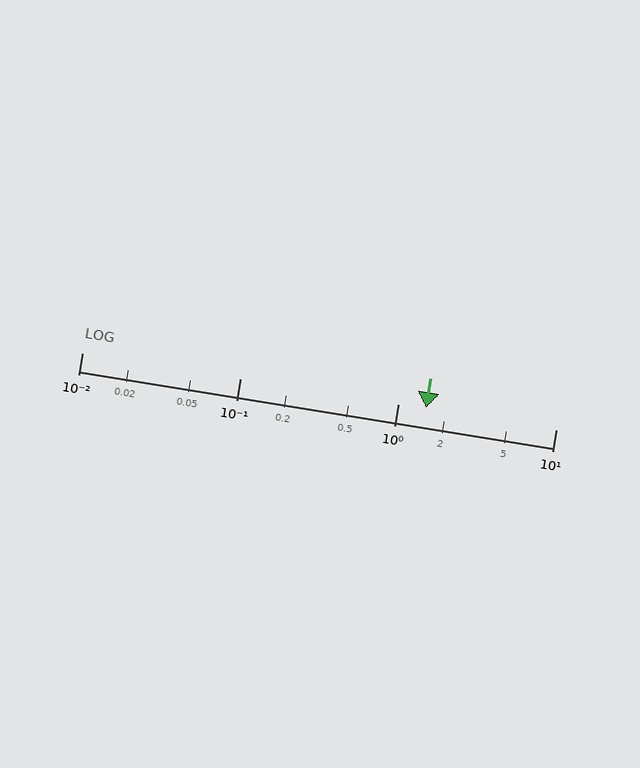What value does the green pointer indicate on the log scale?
The pointer indicates approximately 1.5.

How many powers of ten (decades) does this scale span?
The scale spans 3 decades, from 0.01 to 10.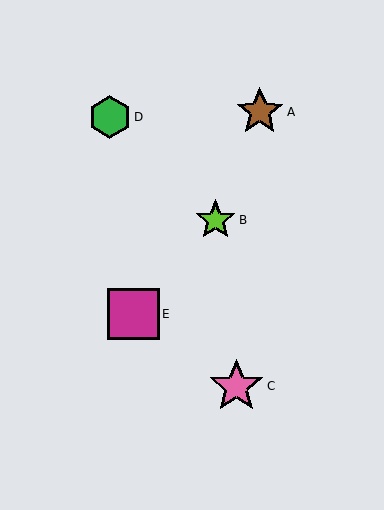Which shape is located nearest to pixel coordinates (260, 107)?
The brown star (labeled A) at (260, 112) is nearest to that location.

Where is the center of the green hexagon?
The center of the green hexagon is at (110, 117).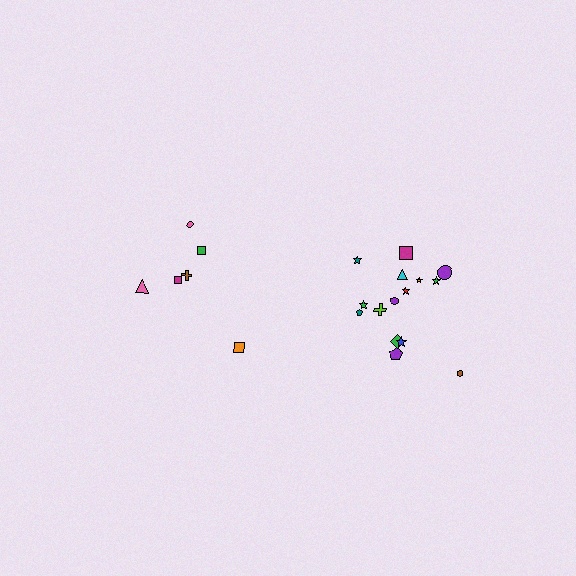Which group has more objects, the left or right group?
The right group.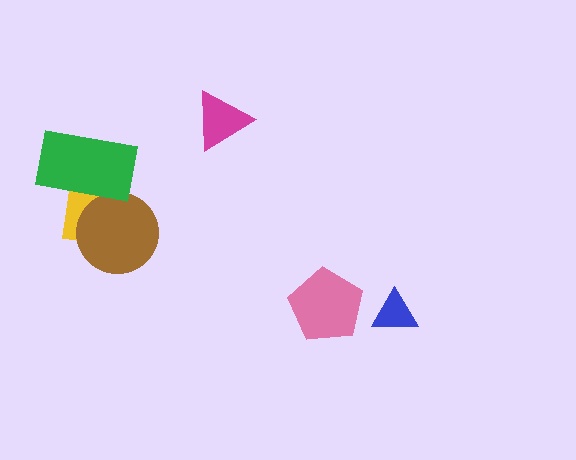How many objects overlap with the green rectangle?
2 objects overlap with the green rectangle.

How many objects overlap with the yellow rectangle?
2 objects overlap with the yellow rectangle.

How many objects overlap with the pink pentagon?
0 objects overlap with the pink pentagon.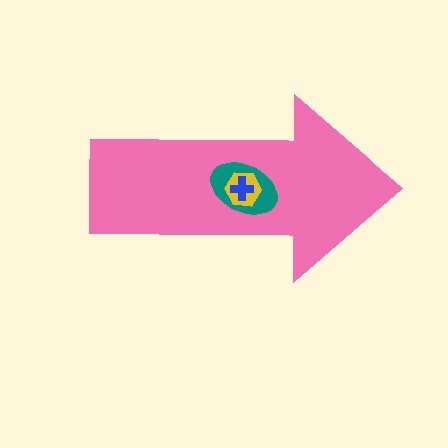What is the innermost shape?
The blue cross.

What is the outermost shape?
The pink arrow.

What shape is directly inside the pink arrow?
The teal ellipse.